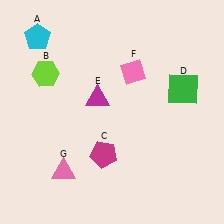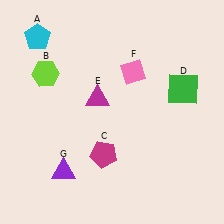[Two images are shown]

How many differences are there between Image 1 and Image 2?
There is 1 difference between the two images.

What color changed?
The triangle (G) changed from pink in Image 1 to purple in Image 2.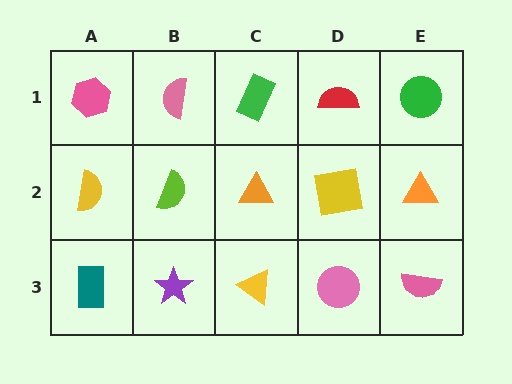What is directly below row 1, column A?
A yellow semicircle.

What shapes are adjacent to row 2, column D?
A red semicircle (row 1, column D), a pink circle (row 3, column D), an orange triangle (row 2, column C), an orange triangle (row 2, column E).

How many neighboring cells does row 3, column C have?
3.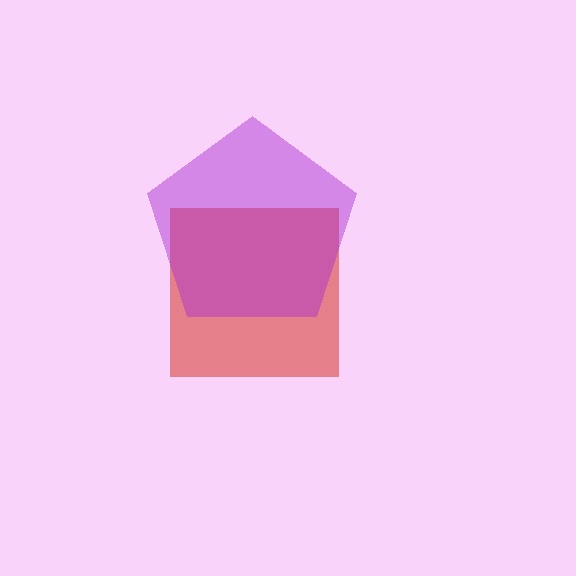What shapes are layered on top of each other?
The layered shapes are: a red square, a purple pentagon.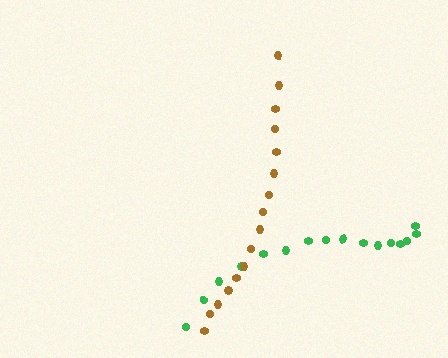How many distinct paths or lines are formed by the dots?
There are 2 distinct paths.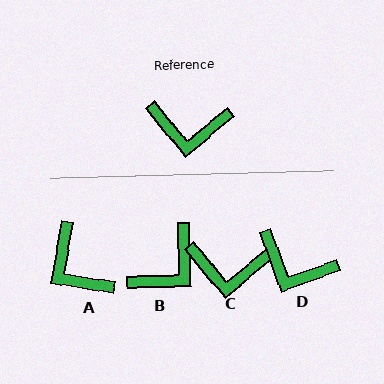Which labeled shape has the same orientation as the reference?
C.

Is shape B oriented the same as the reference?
No, it is off by about 51 degrees.